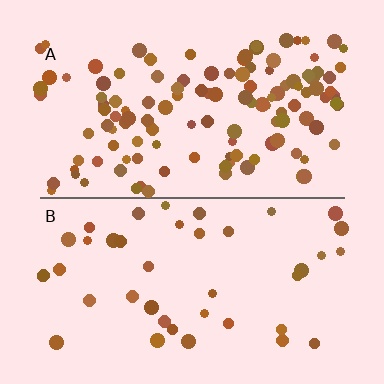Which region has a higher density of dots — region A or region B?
A (the top).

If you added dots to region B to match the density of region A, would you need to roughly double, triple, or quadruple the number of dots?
Approximately triple.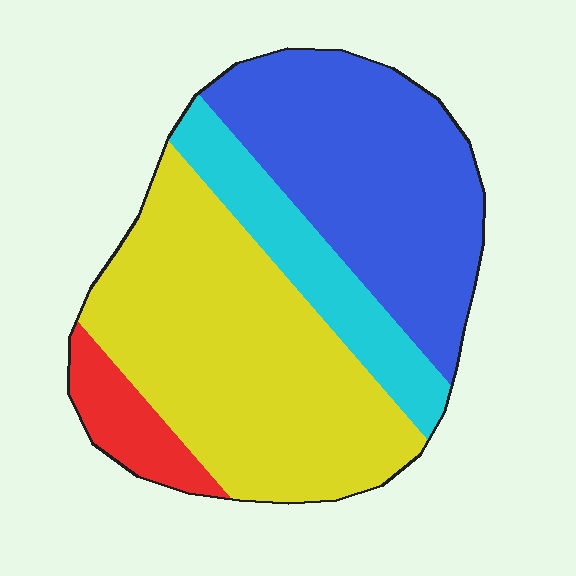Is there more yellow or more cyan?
Yellow.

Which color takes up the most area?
Yellow, at roughly 45%.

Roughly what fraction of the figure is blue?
Blue covers 34% of the figure.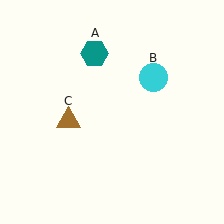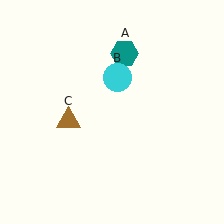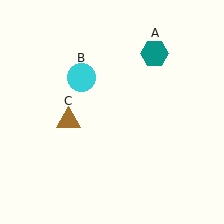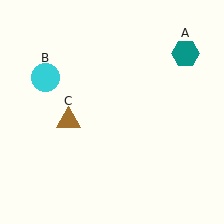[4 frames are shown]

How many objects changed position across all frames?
2 objects changed position: teal hexagon (object A), cyan circle (object B).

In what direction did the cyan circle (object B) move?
The cyan circle (object B) moved left.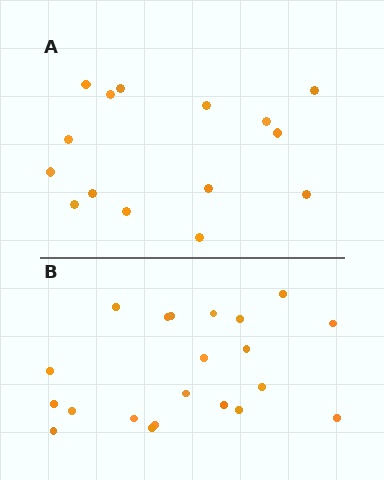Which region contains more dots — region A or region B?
Region B (the bottom region) has more dots.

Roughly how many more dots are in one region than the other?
Region B has about 6 more dots than region A.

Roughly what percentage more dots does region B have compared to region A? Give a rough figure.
About 40% more.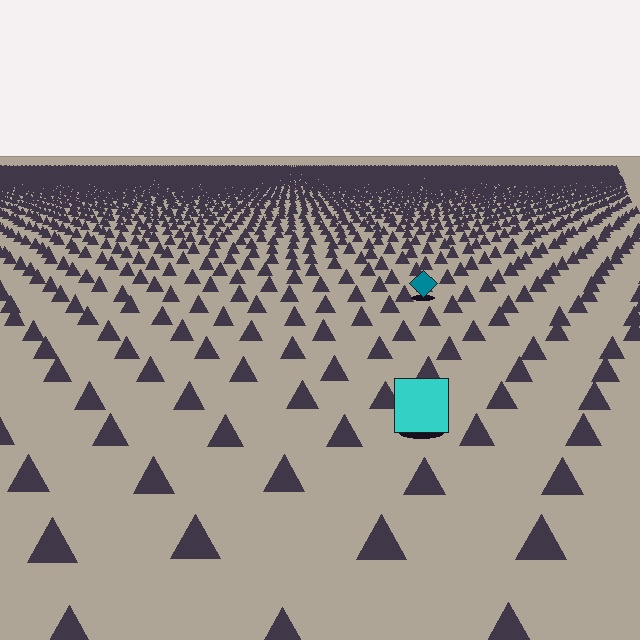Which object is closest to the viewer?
The cyan square is closest. The texture marks near it are larger and more spread out.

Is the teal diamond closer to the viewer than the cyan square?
No. The cyan square is closer — you can tell from the texture gradient: the ground texture is coarser near it.